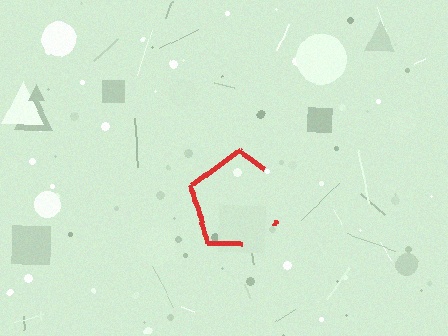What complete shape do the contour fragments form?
The contour fragments form a pentagon.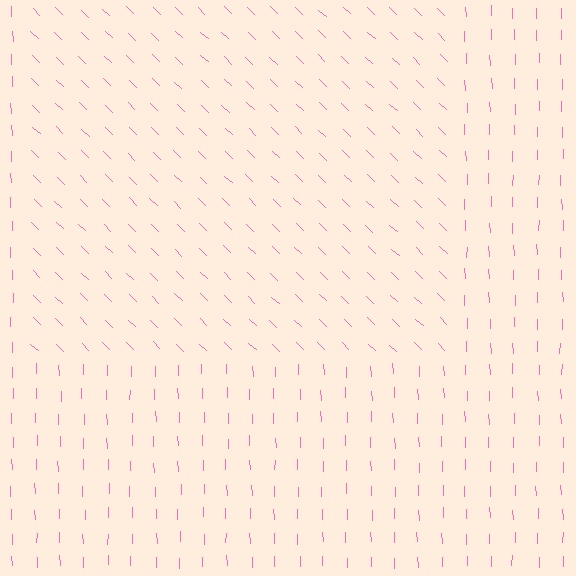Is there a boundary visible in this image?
Yes, there is a texture boundary formed by a change in line orientation.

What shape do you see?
I see a rectangle.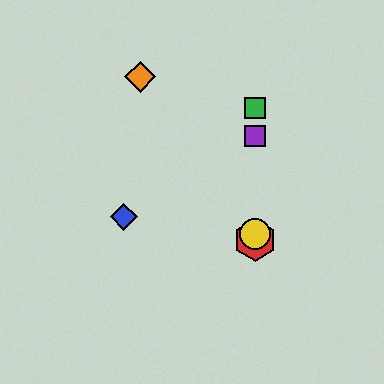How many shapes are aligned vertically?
4 shapes (the red hexagon, the green square, the yellow circle, the purple square) are aligned vertically.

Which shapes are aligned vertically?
The red hexagon, the green square, the yellow circle, the purple square are aligned vertically.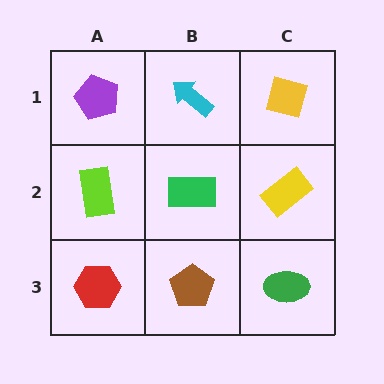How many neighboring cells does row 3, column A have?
2.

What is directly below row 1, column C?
A yellow rectangle.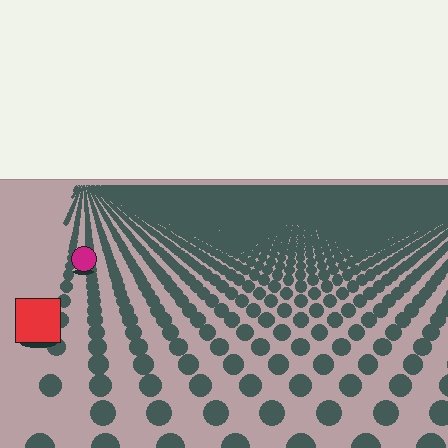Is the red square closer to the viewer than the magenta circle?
Yes. The red square is closer — you can tell from the texture gradient: the ground texture is coarser near it.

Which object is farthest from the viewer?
The magenta circle is farthest from the viewer. It appears smaller and the ground texture around it is denser.